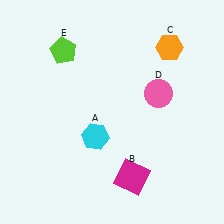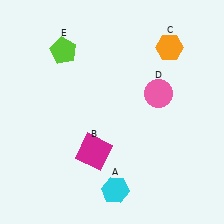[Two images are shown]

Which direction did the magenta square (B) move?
The magenta square (B) moved left.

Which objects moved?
The objects that moved are: the cyan hexagon (A), the magenta square (B).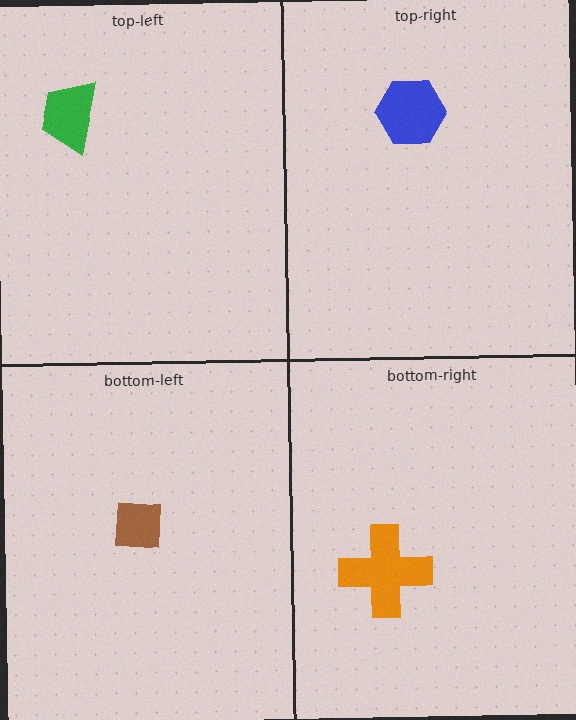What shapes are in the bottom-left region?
The brown square.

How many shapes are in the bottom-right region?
1.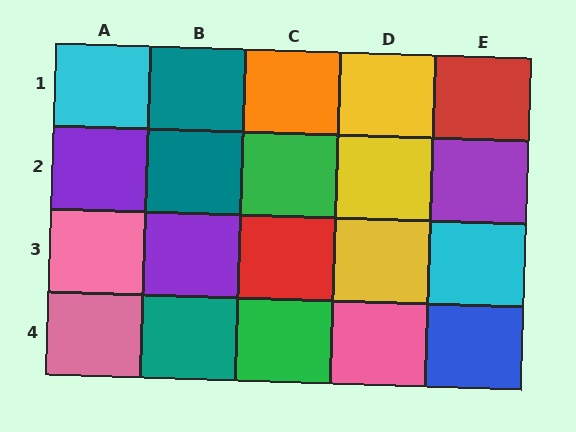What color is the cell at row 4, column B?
Teal.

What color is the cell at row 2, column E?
Purple.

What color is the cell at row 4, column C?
Green.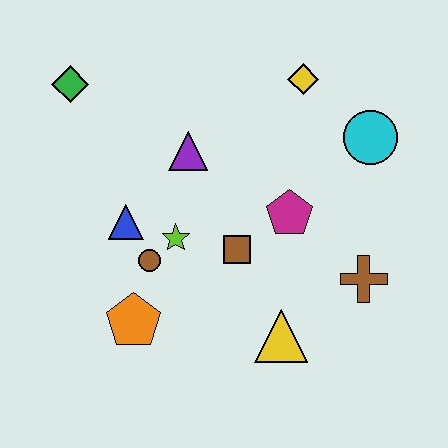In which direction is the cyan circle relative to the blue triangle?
The cyan circle is to the right of the blue triangle.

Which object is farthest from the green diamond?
The brown cross is farthest from the green diamond.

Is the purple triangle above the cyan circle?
No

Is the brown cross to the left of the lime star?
No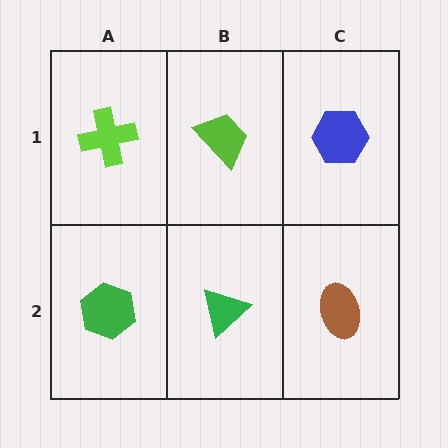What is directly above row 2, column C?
A blue hexagon.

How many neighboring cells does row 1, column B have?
3.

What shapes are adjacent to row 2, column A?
A lime cross (row 1, column A), a green triangle (row 2, column B).